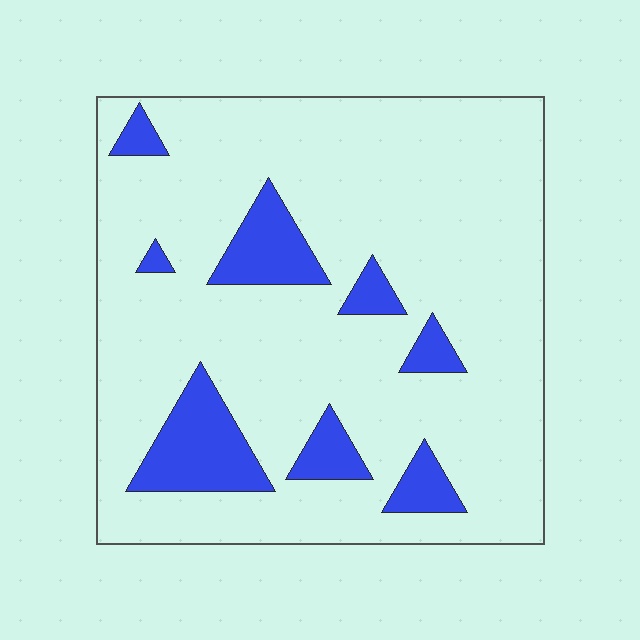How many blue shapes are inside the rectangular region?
8.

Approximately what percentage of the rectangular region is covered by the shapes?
Approximately 15%.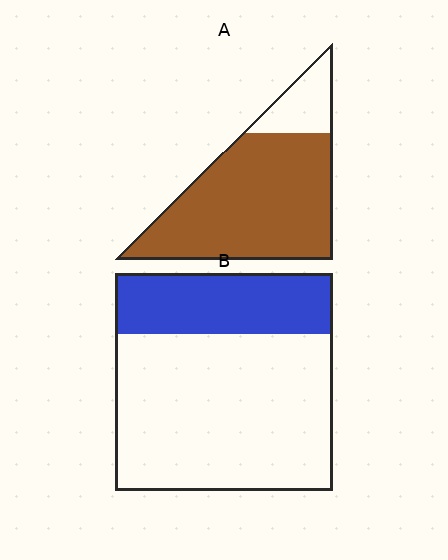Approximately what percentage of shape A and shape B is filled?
A is approximately 85% and B is approximately 30%.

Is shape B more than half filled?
No.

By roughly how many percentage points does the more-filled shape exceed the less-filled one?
By roughly 55 percentage points (A over B).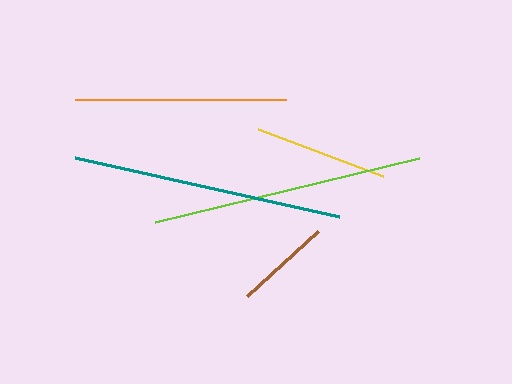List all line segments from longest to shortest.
From longest to shortest: teal, lime, orange, yellow, brown.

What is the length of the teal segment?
The teal segment is approximately 271 pixels long.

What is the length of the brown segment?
The brown segment is approximately 96 pixels long.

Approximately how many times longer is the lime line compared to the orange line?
The lime line is approximately 1.3 times the length of the orange line.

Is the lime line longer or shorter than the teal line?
The teal line is longer than the lime line.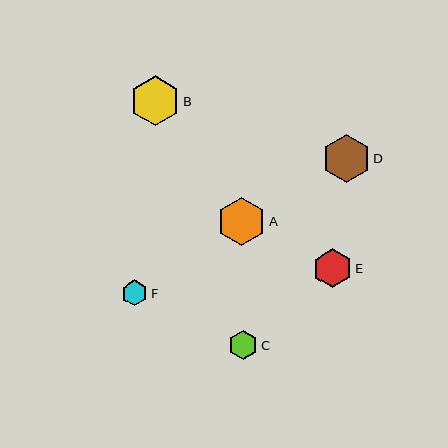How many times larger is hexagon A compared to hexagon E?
Hexagon A is approximately 1.2 times the size of hexagon E.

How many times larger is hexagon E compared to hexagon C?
Hexagon E is approximately 1.4 times the size of hexagon C.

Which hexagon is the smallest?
Hexagon F is the smallest with a size of approximately 26 pixels.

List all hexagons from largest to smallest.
From largest to smallest: B, A, D, E, C, F.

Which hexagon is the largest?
Hexagon B is the largest with a size of approximately 50 pixels.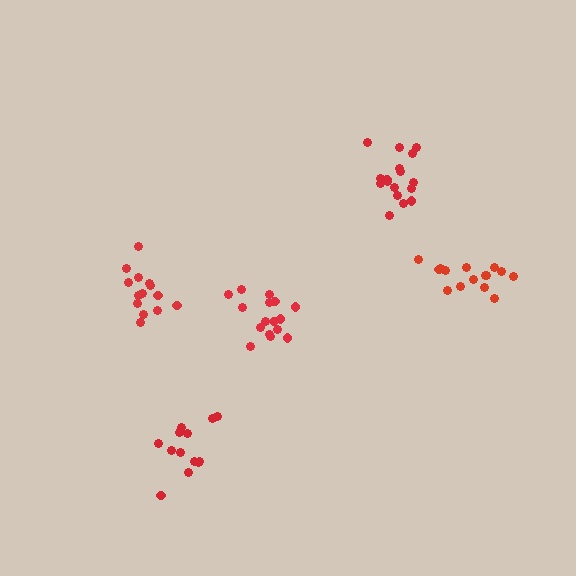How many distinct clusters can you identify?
There are 5 distinct clusters.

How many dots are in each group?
Group 1: 15 dots, Group 2: 16 dots, Group 3: 14 dots, Group 4: 13 dots, Group 5: 17 dots (75 total).